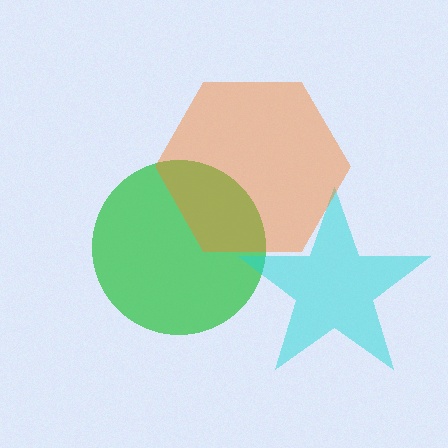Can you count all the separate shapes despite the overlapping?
Yes, there are 3 separate shapes.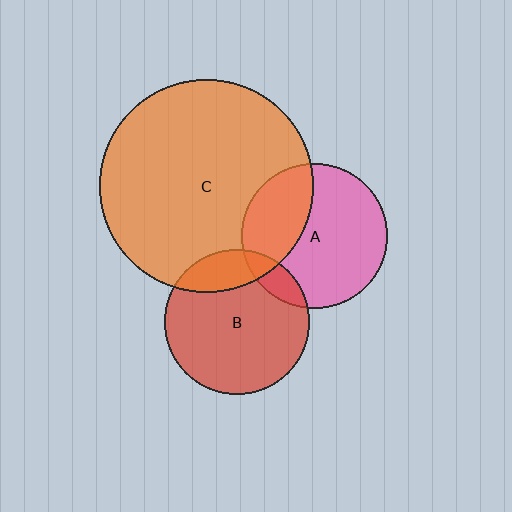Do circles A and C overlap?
Yes.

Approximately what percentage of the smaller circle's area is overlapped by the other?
Approximately 35%.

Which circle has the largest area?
Circle C (orange).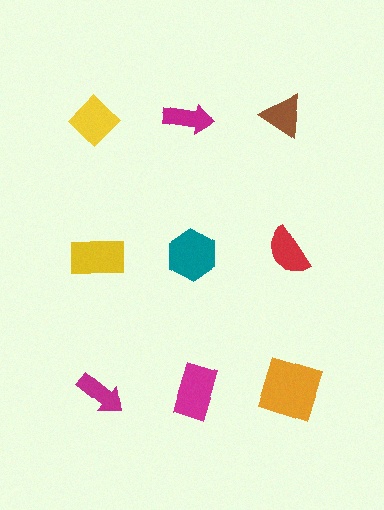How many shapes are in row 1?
3 shapes.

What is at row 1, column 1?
A yellow diamond.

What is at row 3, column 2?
A magenta rectangle.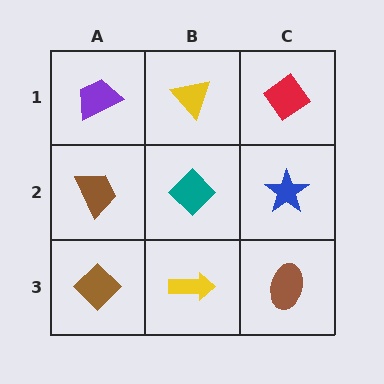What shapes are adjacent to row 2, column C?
A red diamond (row 1, column C), a brown ellipse (row 3, column C), a teal diamond (row 2, column B).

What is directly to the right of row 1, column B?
A red diamond.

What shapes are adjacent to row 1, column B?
A teal diamond (row 2, column B), a purple trapezoid (row 1, column A), a red diamond (row 1, column C).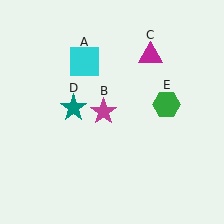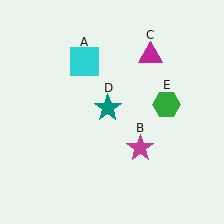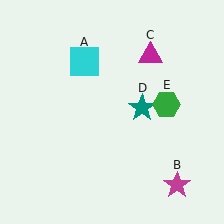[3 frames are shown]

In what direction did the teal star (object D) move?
The teal star (object D) moved right.